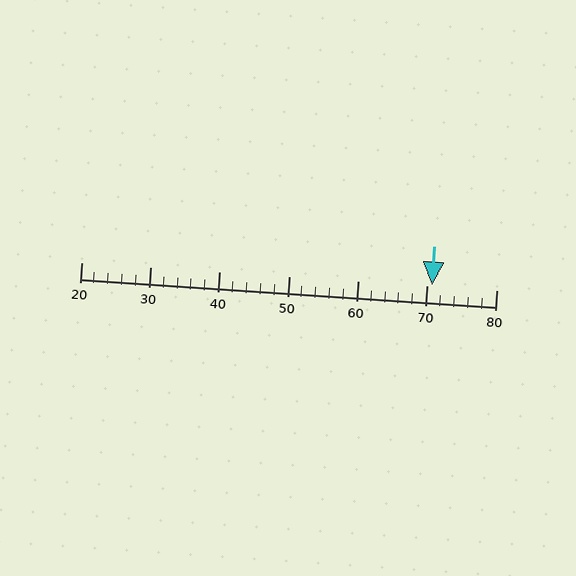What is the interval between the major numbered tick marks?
The major tick marks are spaced 10 units apart.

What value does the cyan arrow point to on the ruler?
The cyan arrow points to approximately 71.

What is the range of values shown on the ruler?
The ruler shows values from 20 to 80.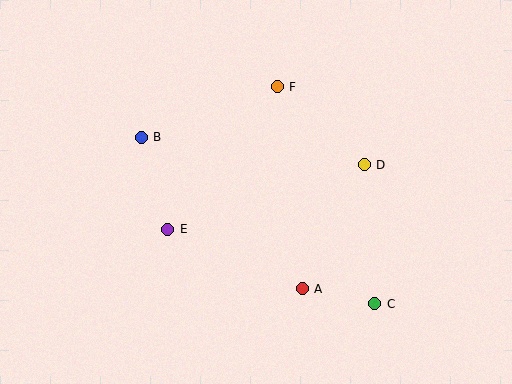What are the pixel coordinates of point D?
Point D is at (364, 165).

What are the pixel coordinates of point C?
Point C is at (375, 304).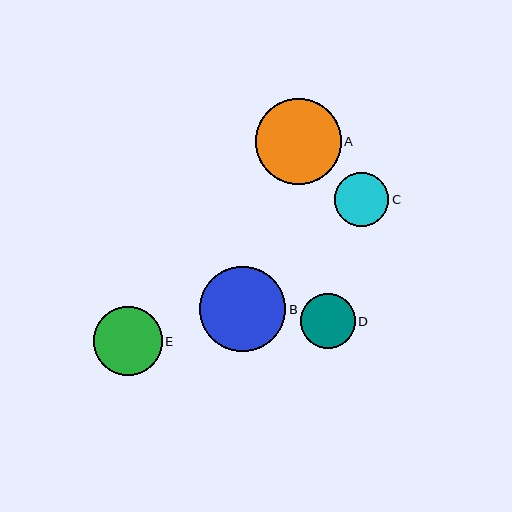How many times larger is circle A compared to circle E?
Circle A is approximately 1.2 times the size of circle E.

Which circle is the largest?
Circle B is the largest with a size of approximately 86 pixels.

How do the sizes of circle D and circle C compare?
Circle D and circle C are approximately the same size.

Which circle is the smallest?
Circle C is the smallest with a size of approximately 54 pixels.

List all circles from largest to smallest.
From largest to smallest: B, A, E, D, C.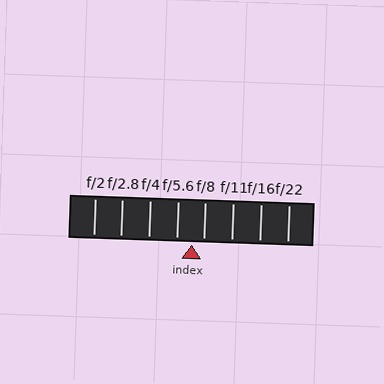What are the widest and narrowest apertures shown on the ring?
The widest aperture shown is f/2 and the narrowest is f/22.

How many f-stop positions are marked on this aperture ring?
There are 8 f-stop positions marked.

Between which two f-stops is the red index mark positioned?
The index mark is between f/5.6 and f/8.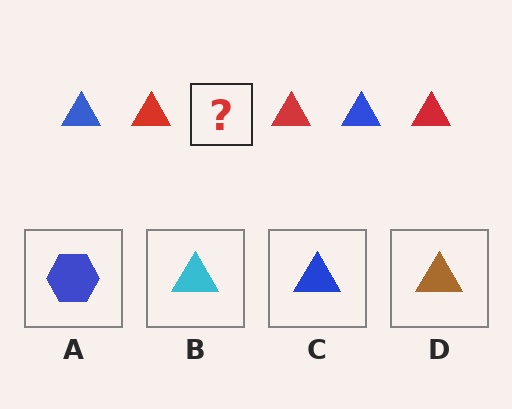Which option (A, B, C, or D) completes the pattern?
C.